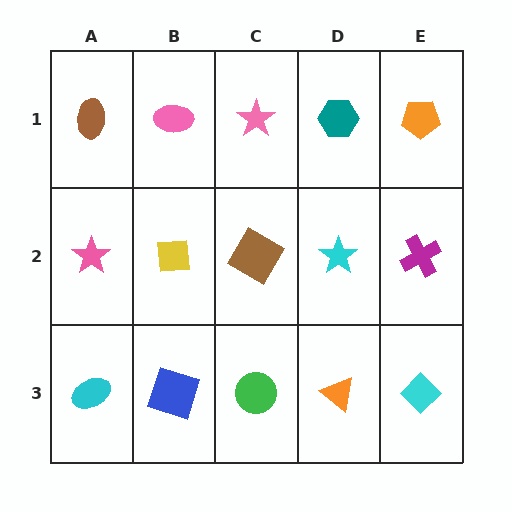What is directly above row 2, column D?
A teal hexagon.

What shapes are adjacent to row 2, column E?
An orange pentagon (row 1, column E), a cyan diamond (row 3, column E), a cyan star (row 2, column D).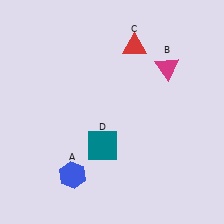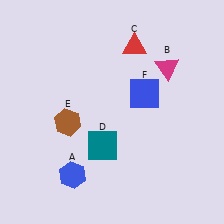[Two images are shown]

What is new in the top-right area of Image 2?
A blue square (F) was added in the top-right area of Image 2.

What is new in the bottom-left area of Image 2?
A brown hexagon (E) was added in the bottom-left area of Image 2.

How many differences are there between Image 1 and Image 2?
There are 2 differences between the two images.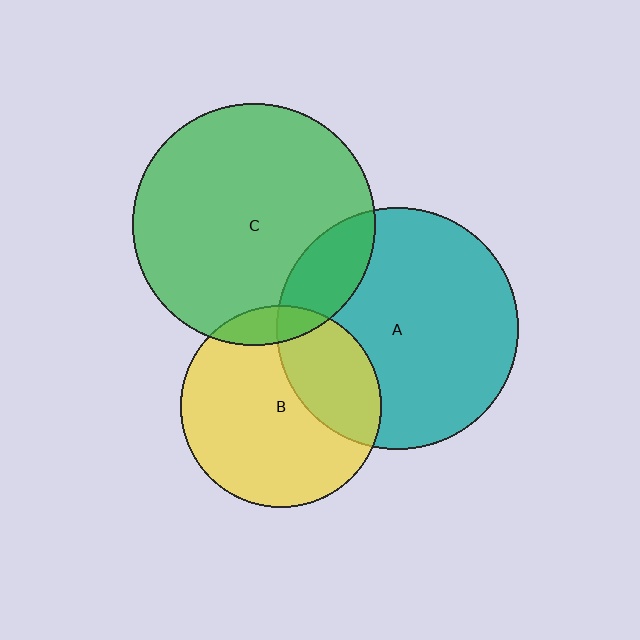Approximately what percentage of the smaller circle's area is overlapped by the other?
Approximately 15%.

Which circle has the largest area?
Circle C (green).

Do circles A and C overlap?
Yes.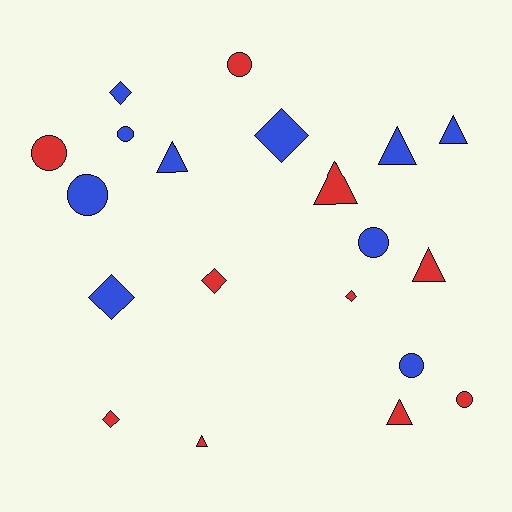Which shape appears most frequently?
Circle, with 7 objects.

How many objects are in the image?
There are 20 objects.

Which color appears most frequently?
Red, with 10 objects.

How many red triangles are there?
There are 4 red triangles.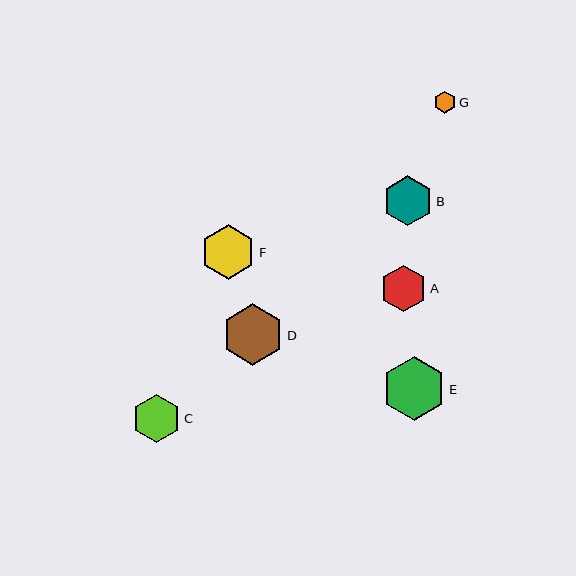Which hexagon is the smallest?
Hexagon G is the smallest with a size of approximately 22 pixels.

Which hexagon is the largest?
Hexagon E is the largest with a size of approximately 64 pixels.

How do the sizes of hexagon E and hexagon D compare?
Hexagon E and hexagon D are approximately the same size.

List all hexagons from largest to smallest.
From largest to smallest: E, D, F, B, C, A, G.